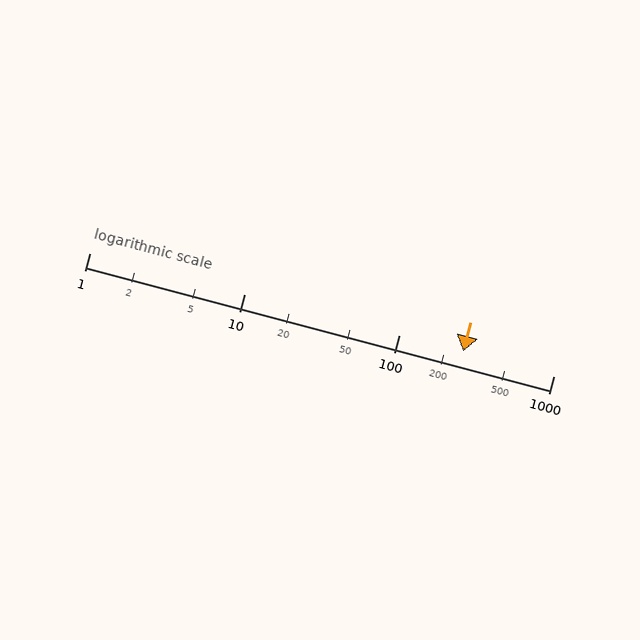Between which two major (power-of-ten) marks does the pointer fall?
The pointer is between 100 and 1000.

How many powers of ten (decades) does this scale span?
The scale spans 3 decades, from 1 to 1000.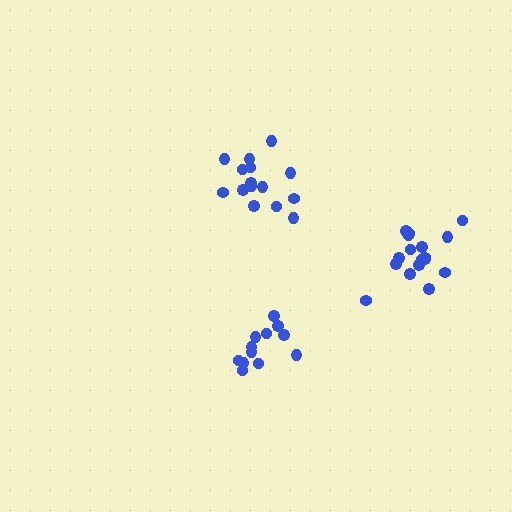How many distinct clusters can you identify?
There are 3 distinct clusters.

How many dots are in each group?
Group 1: 15 dots, Group 2: 17 dots, Group 3: 12 dots (44 total).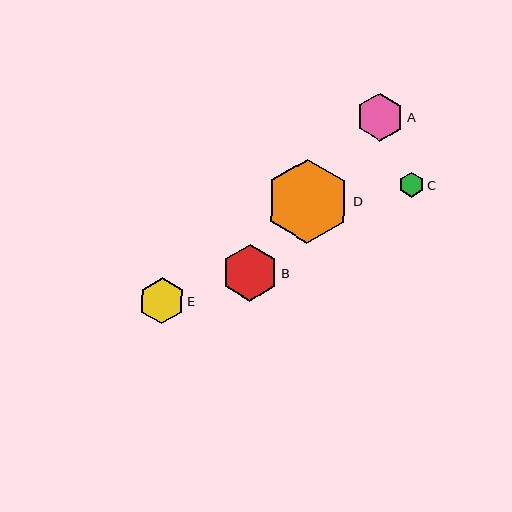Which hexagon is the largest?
Hexagon D is the largest with a size of approximately 84 pixels.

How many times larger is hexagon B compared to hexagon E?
Hexagon B is approximately 1.2 times the size of hexagon E.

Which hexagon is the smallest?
Hexagon C is the smallest with a size of approximately 25 pixels.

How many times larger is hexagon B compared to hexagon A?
Hexagon B is approximately 1.2 times the size of hexagon A.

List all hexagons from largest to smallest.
From largest to smallest: D, B, A, E, C.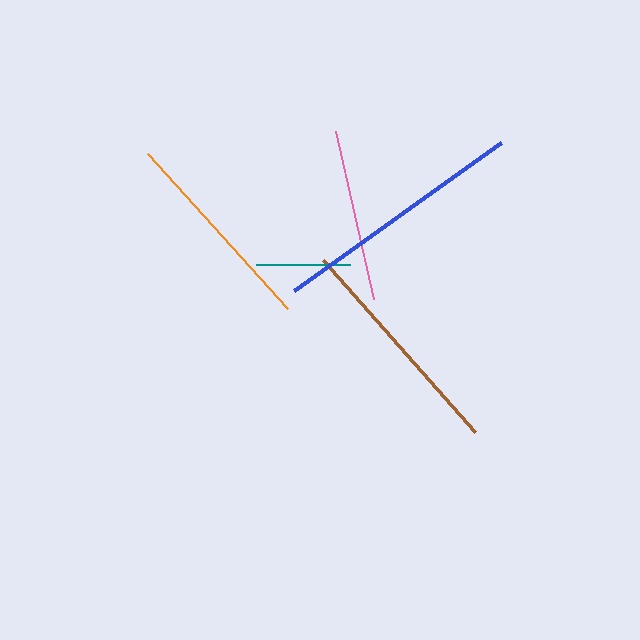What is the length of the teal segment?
The teal segment is approximately 95 pixels long.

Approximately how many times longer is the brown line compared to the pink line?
The brown line is approximately 1.3 times the length of the pink line.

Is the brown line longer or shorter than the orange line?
The brown line is longer than the orange line.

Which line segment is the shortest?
The teal line is the shortest at approximately 95 pixels.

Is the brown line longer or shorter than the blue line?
The blue line is longer than the brown line.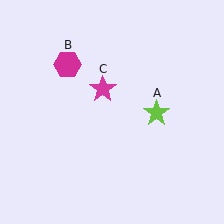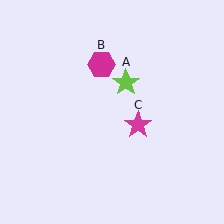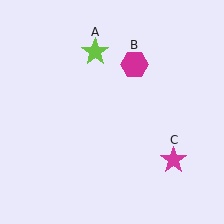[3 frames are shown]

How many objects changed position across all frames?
3 objects changed position: lime star (object A), magenta hexagon (object B), magenta star (object C).